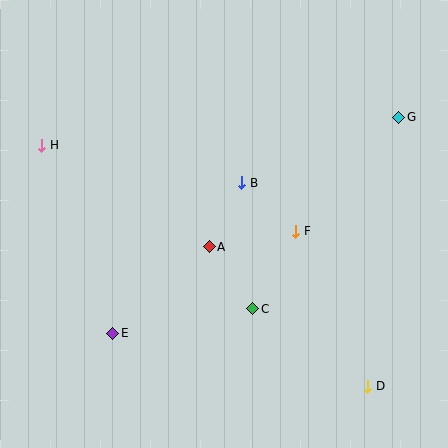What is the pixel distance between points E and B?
The distance between E and B is 198 pixels.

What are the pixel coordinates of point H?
Point H is at (42, 145).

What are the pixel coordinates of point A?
Point A is at (209, 247).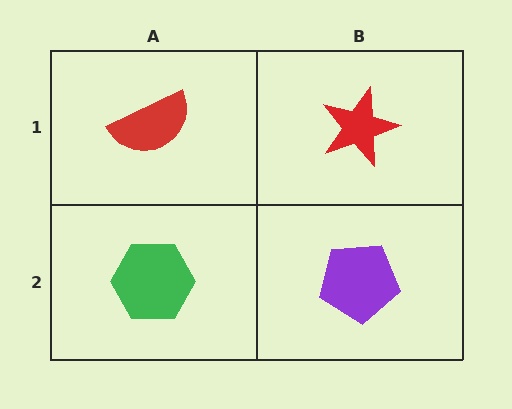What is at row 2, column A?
A green hexagon.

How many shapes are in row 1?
2 shapes.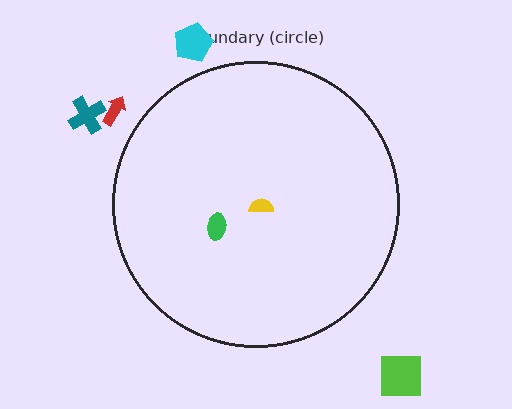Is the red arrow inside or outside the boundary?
Outside.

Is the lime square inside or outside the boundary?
Outside.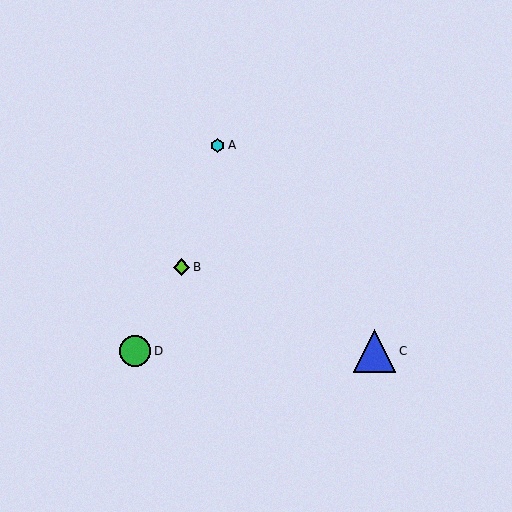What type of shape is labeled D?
Shape D is a green circle.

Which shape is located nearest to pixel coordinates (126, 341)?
The green circle (labeled D) at (135, 351) is nearest to that location.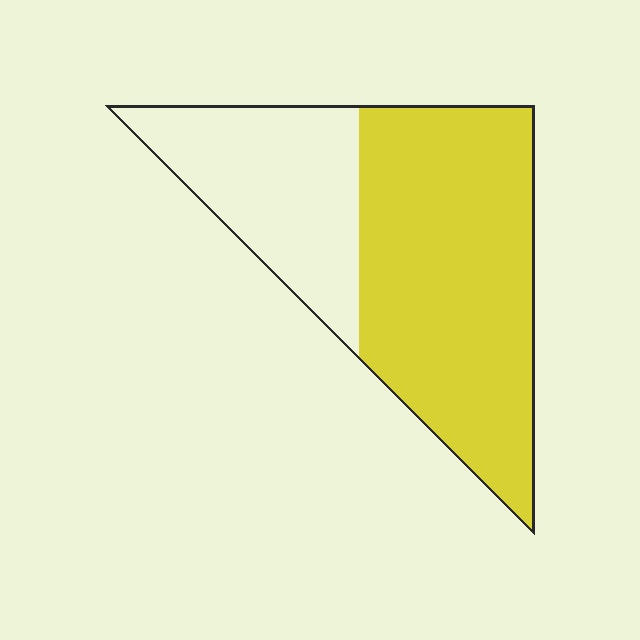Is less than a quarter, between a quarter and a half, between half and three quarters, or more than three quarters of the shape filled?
Between half and three quarters.